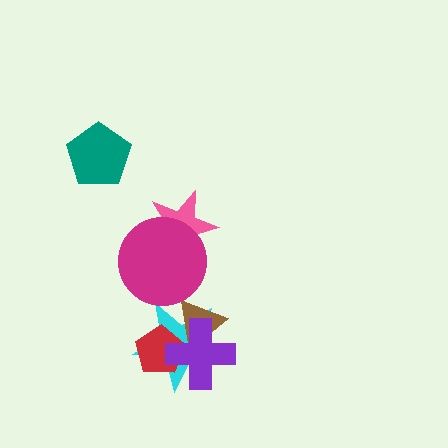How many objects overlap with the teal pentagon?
0 objects overlap with the teal pentagon.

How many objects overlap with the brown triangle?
3 objects overlap with the brown triangle.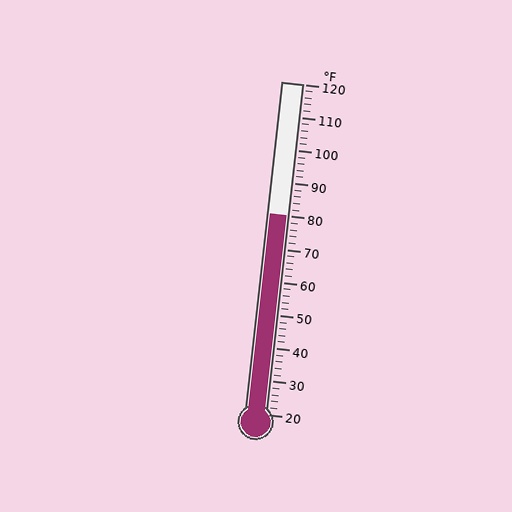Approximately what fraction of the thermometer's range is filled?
The thermometer is filled to approximately 60% of its range.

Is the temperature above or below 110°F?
The temperature is below 110°F.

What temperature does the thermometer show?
The thermometer shows approximately 80°F.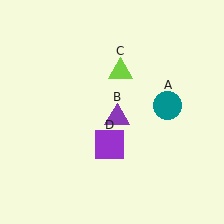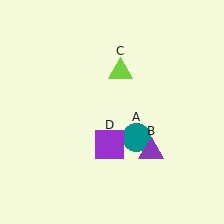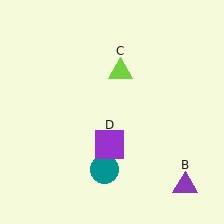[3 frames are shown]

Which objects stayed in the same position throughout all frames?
Lime triangle (object C) and purple square (object D) remained stationary.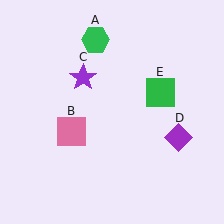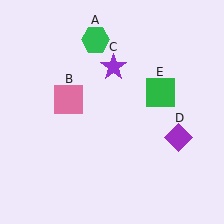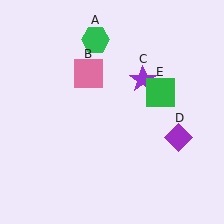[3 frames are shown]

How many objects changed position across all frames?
2 objects changed position: pink square (object B), purple star (object C).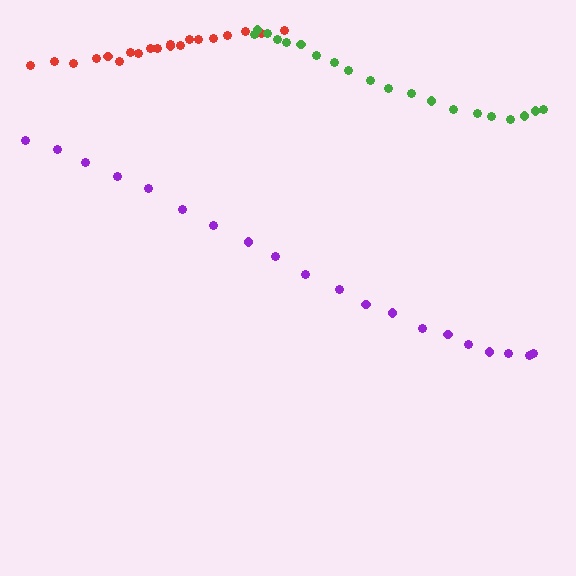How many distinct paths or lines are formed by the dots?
There are 3 distinct paths.